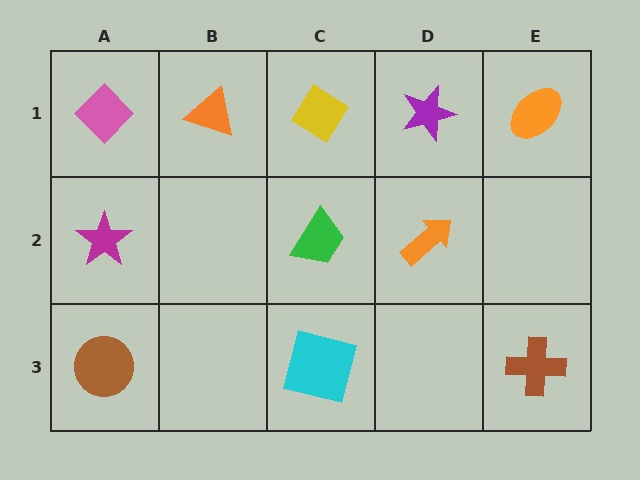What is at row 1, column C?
A yellow diamond.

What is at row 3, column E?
A brown cross.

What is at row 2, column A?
A magenta star.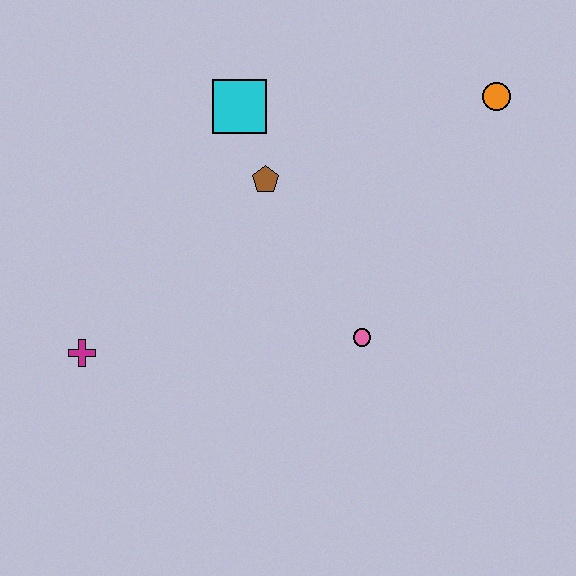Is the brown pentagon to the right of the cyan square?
Yes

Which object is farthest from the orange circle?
The magenta cross is farthest from the orange circle.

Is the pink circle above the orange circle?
No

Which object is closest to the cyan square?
The brown pentagon is closest to the cyan square.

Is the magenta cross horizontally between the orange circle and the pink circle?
No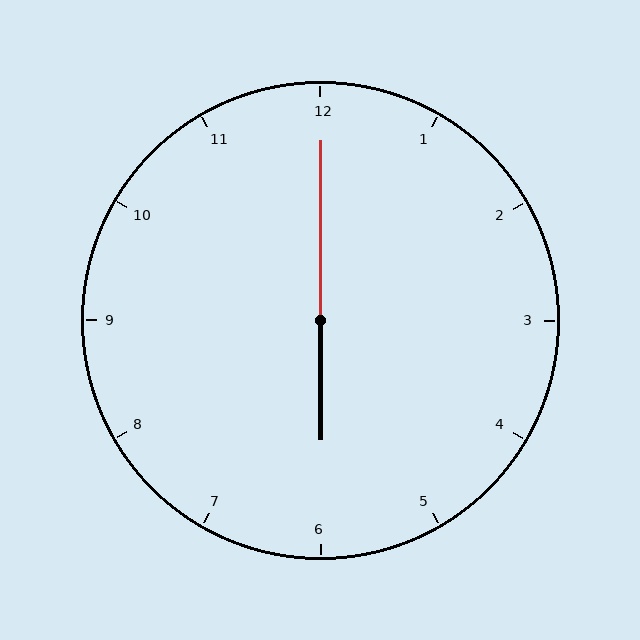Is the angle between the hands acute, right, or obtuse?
It is obtuse.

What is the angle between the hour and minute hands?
Approximately 180 degrees.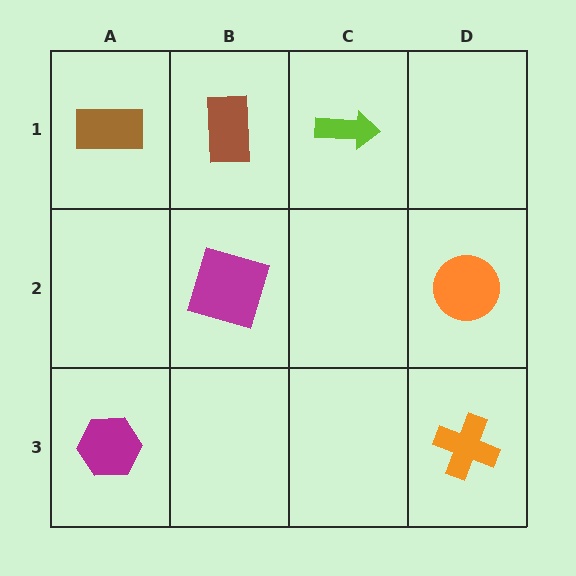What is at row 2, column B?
A magenta square.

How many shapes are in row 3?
2 shapes.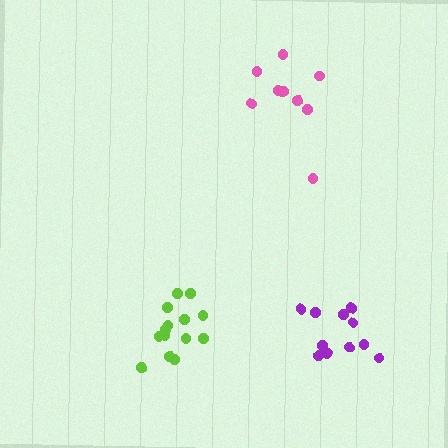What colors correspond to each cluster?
The clusters are colored: pink, purple, lime.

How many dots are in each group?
Group 1: 9 dots, Group 2: 11 dots, Group 3: 14 dots (34 total).